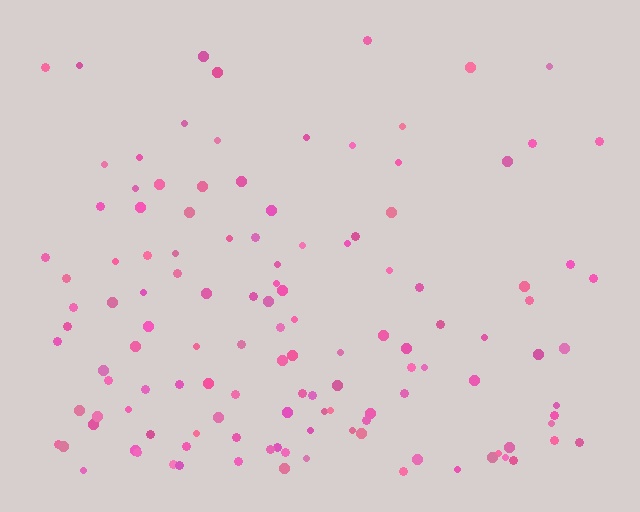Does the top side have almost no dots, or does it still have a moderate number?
Still a moderate number, just noticeably fewer than the bottom.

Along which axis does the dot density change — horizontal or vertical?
Vertical.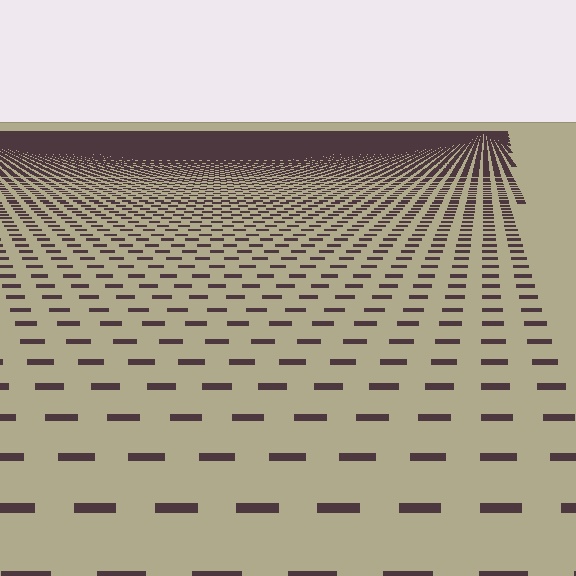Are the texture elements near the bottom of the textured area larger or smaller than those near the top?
Larger. Near the bottom, elements are closer to the viewer and appear at a bigger on-screen size.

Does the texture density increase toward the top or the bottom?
Density increases toward the top.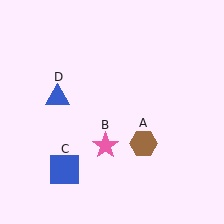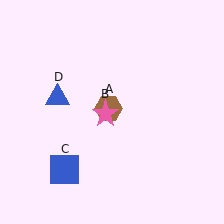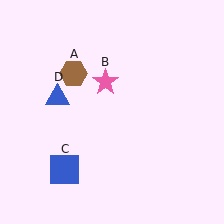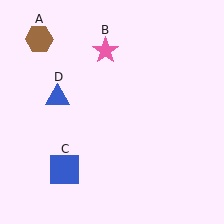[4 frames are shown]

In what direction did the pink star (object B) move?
The pink star (object B) moved up.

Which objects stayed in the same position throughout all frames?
Blue square (object C) and blue triangle (object D) remained stationary.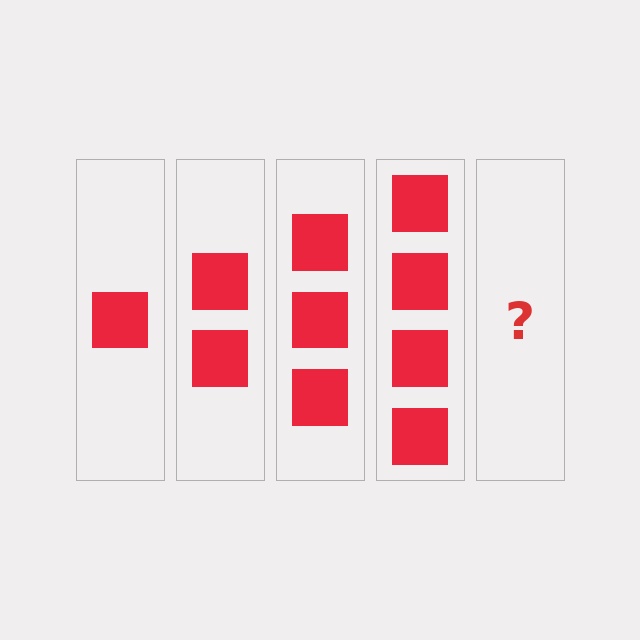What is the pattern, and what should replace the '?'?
The pattern is that each step adds one more square. The '?' should be 5 squares.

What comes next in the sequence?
The next element should be 5 squares.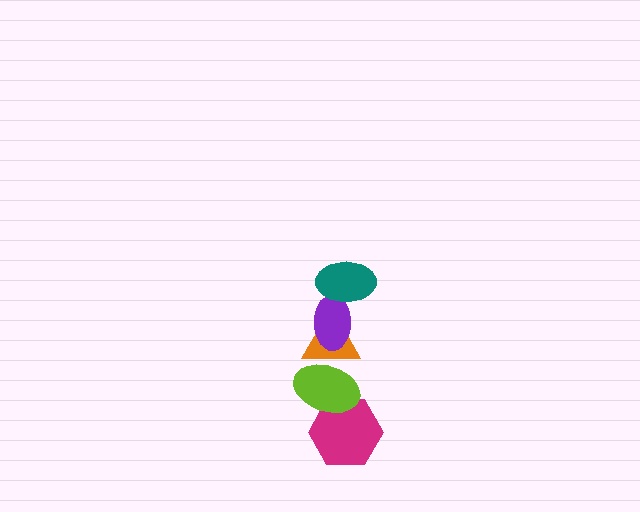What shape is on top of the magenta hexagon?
The lime ellipse is on top of the magenta hexagon.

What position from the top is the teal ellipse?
The teal ellipse is 1st from the top.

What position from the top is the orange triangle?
The orange triangle is 3rd from the top.